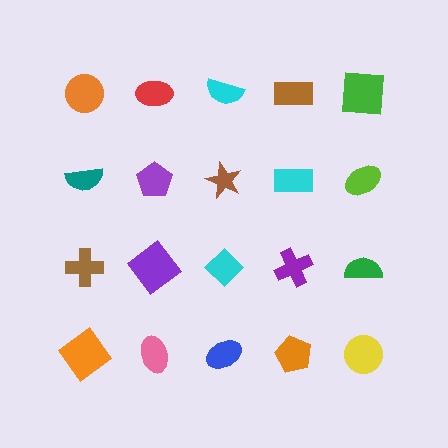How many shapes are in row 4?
5 shapes.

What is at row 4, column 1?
An orange diamond.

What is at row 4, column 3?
A blue ellipse.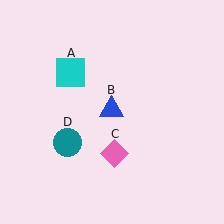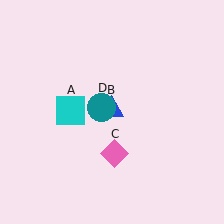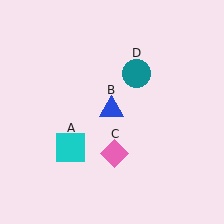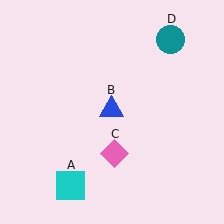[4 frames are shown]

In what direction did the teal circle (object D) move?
The teal circle (object D) moved up and to the right.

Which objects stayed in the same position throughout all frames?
Blue triangle (object B) and pink diamond (object C) remained stationary.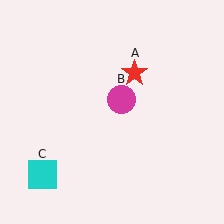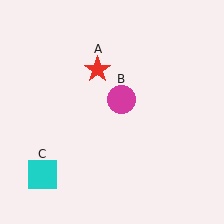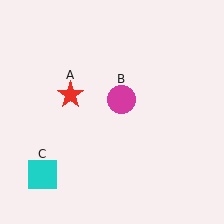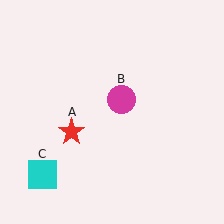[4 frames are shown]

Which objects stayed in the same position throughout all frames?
Magenta circle (object B) and cyan square (object C) remained stationary.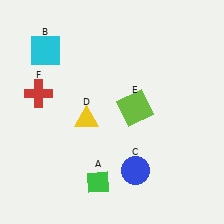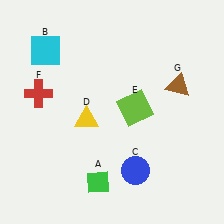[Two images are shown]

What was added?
A brown triangle (G) was added in Image 2.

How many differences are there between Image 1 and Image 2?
There is 1 difference between the two images.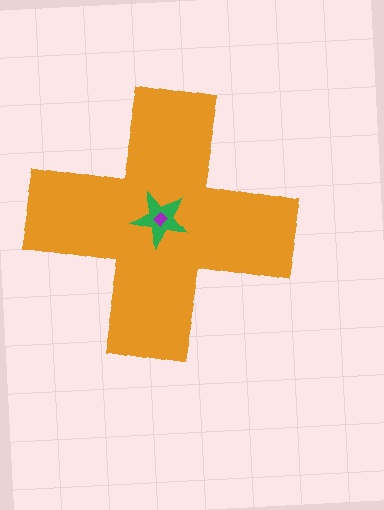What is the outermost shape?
The orange cross.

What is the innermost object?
The purple diamond.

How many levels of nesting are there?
3.